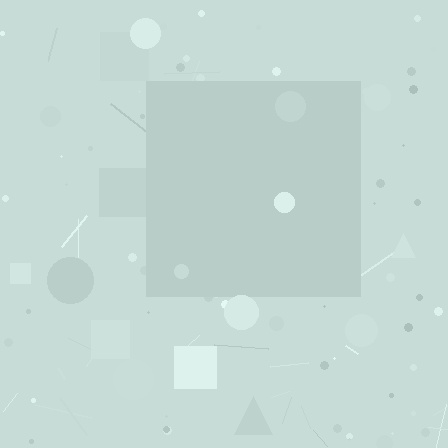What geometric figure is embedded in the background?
A square is embedded in the background.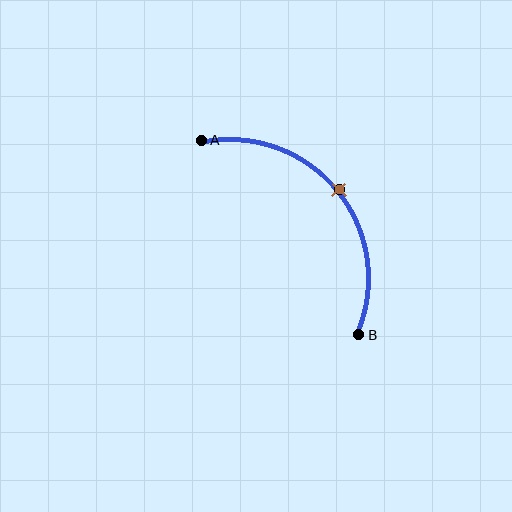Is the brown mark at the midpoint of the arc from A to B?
Yes. The brown mark lies on the arc at equal arc-length from both A and B — it is the arc midpoint.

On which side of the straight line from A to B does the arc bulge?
The arc bulges above and to the right of the straight line connecting A and B.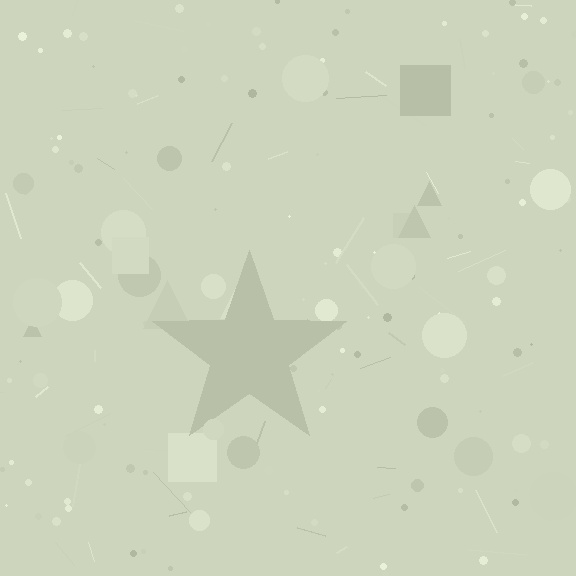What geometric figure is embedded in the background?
A star is embedded in the background.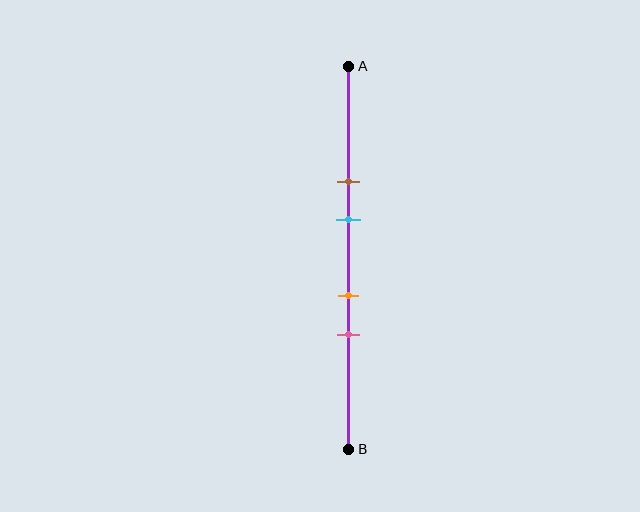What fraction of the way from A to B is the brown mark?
The brown mark is approximately 30% (0.3) of the way from A to B.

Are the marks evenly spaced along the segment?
No, the marks are not evenly spaced.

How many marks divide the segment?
There are 4 marks dividing the segment.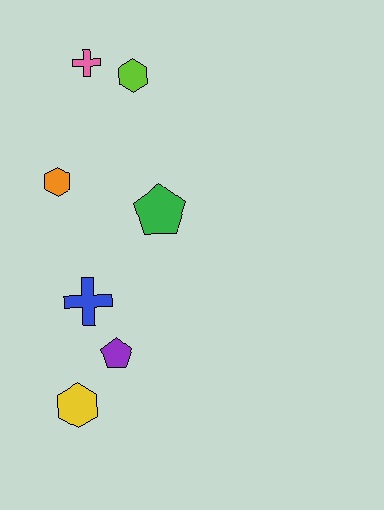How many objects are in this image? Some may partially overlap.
There are 7 objects.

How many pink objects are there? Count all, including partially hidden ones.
There is 1 pink object.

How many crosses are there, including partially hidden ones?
There are 2 crosses.